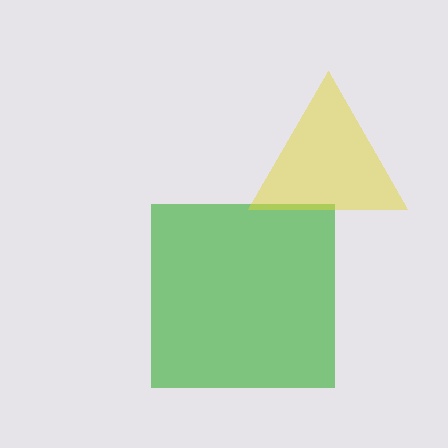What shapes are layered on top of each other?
The layered shapes are: a green square, a yellow triangle.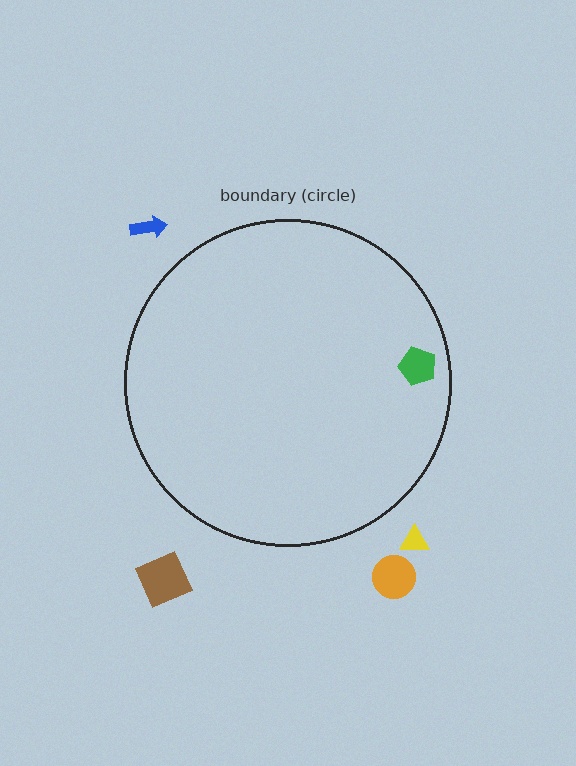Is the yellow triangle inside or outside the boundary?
Outside.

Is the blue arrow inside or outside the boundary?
Outside.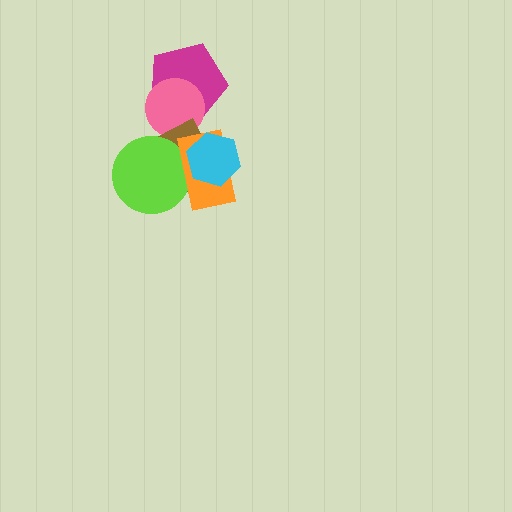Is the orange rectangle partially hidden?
Yes, it is partially covered by another shape.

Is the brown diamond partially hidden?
Yes, it is partially covered by another shape.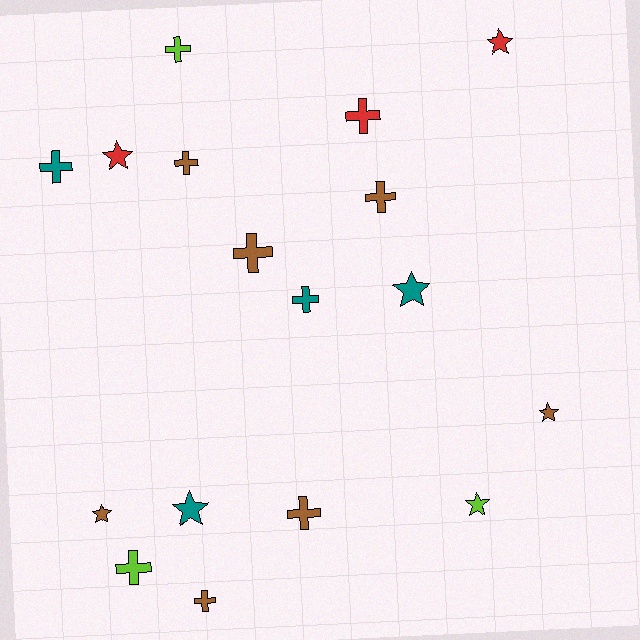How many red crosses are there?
There is 1 red cross.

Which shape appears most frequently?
Cross, with 10 objects.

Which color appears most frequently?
Brown, with 7 objects.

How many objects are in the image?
There are 17 objects.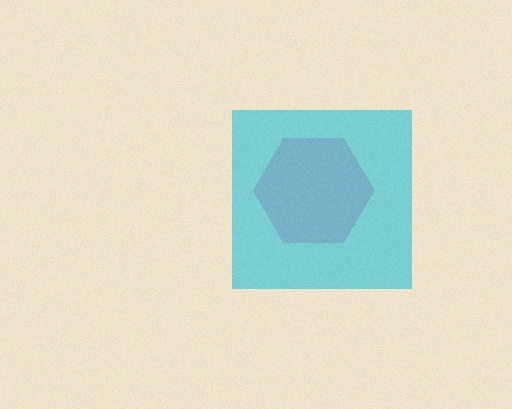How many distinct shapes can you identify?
There are 2 distinct shapes: a pink hexagon, a cyan square.